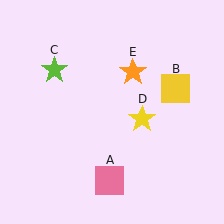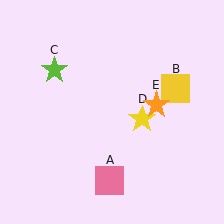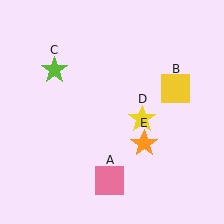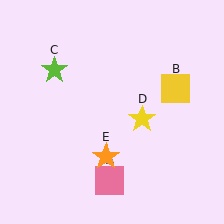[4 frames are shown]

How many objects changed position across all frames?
1 object changed position: orange star (object E).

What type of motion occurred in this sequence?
The orange star (object E) rotated clockwise around the center of the scene.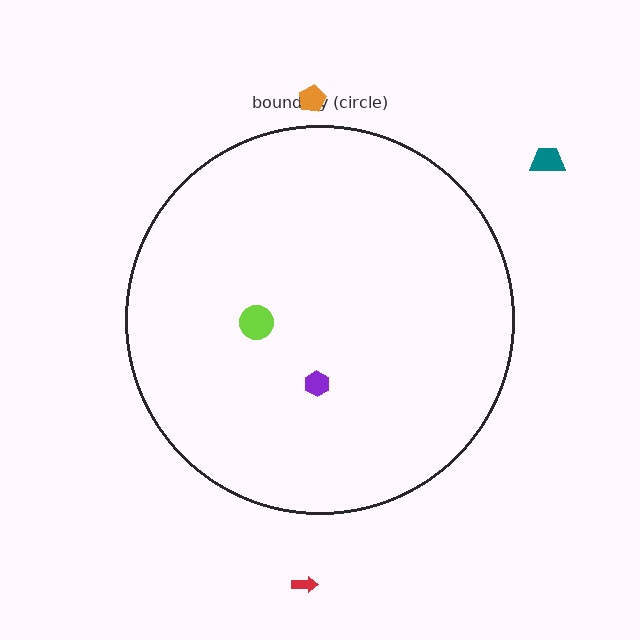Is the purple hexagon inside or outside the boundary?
Inside.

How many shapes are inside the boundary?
2 inside, 3 outside.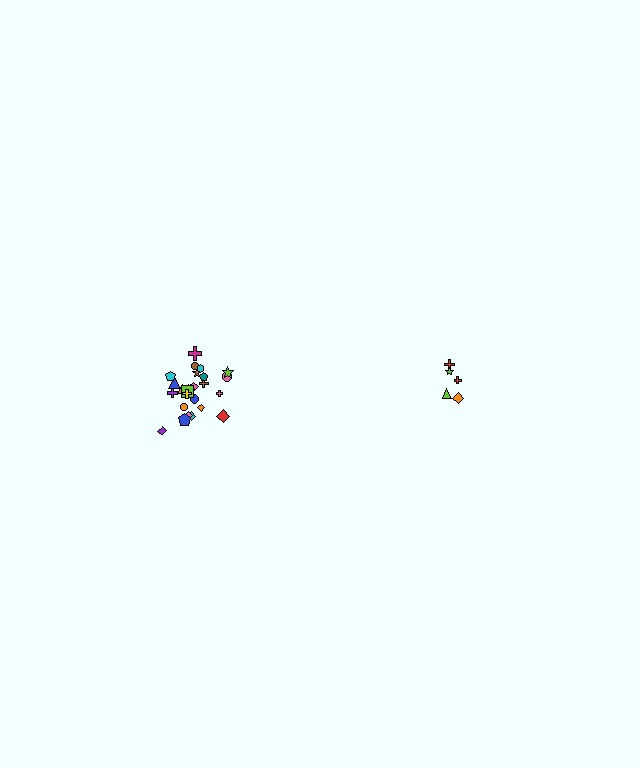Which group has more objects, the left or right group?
The left group.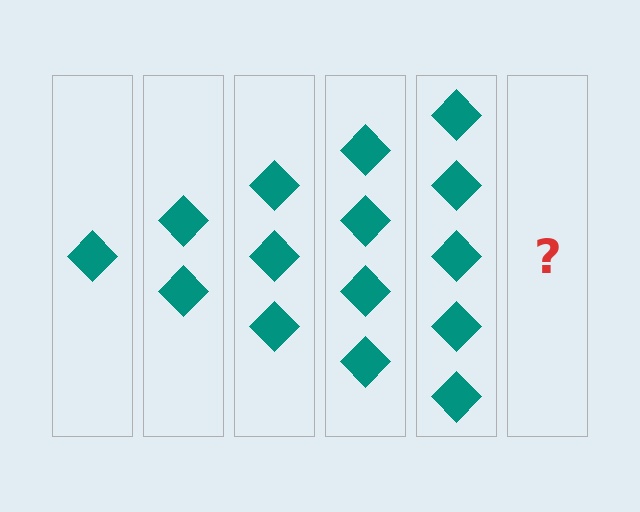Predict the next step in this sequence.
The next step is 6 diamonds.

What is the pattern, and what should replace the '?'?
The pattern is that each step adds one more diamond. The '?' should be 6 diamonds.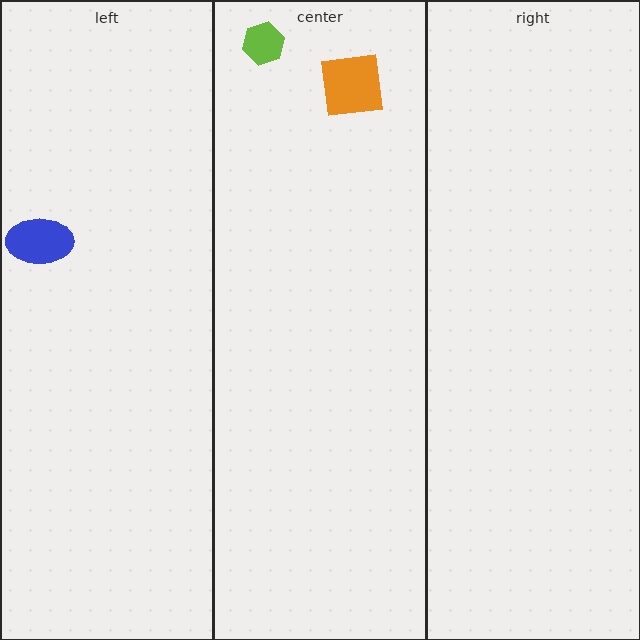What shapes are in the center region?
The orange square, the lime hexagon.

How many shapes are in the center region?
2.